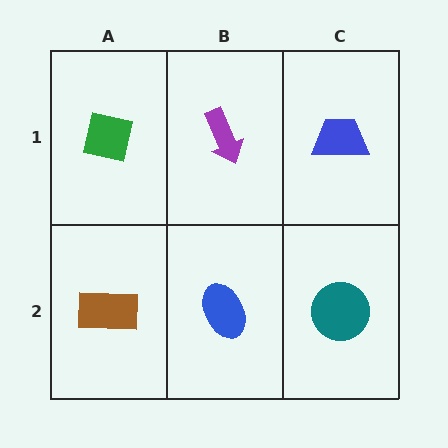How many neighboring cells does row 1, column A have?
2.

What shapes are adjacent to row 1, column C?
A teal circle (row 2, column C), a purple arrow (row 1, column B).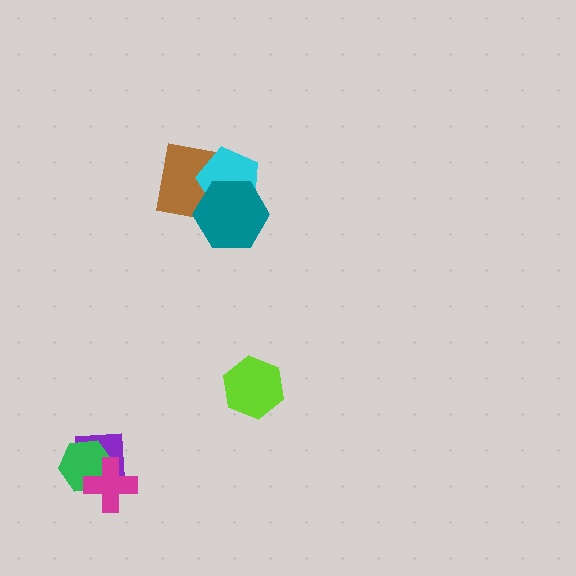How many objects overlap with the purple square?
2 objects overlap with the purple square.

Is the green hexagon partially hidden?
Yes, it is partially covered by another shape.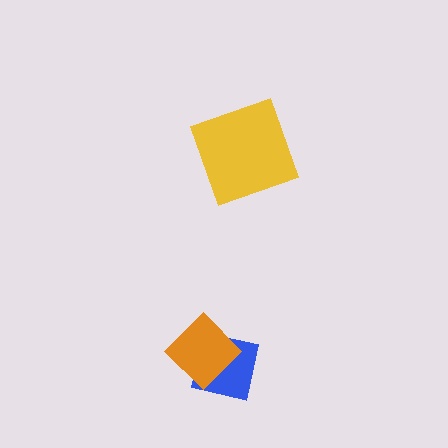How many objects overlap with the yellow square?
0 objects overlap with the yellow square.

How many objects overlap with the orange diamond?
1 object overlaps with the orange diamond.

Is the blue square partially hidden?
Yes, it is partially covered by another shape.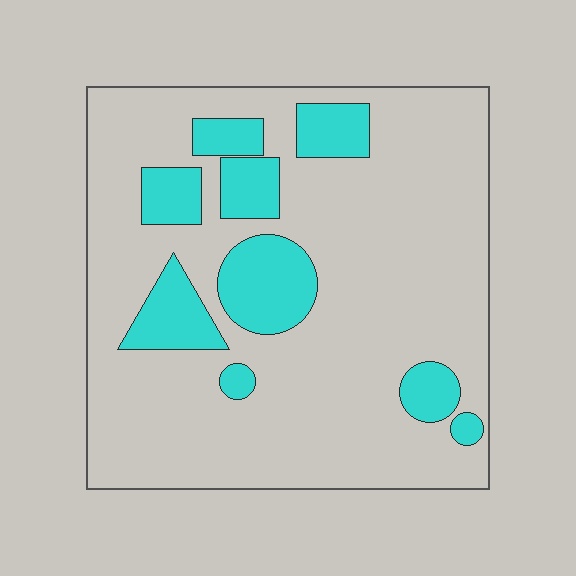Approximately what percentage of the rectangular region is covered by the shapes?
Approximately 20%.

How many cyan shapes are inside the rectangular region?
9.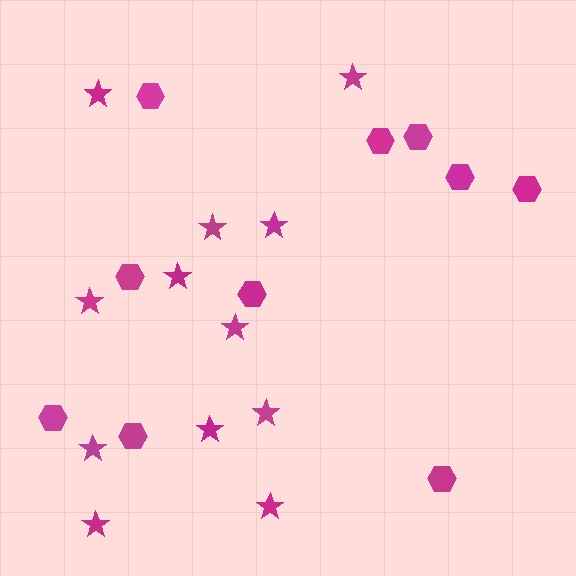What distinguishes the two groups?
There are 2 groups: one group of stars (12) and one group of hexagons (10).